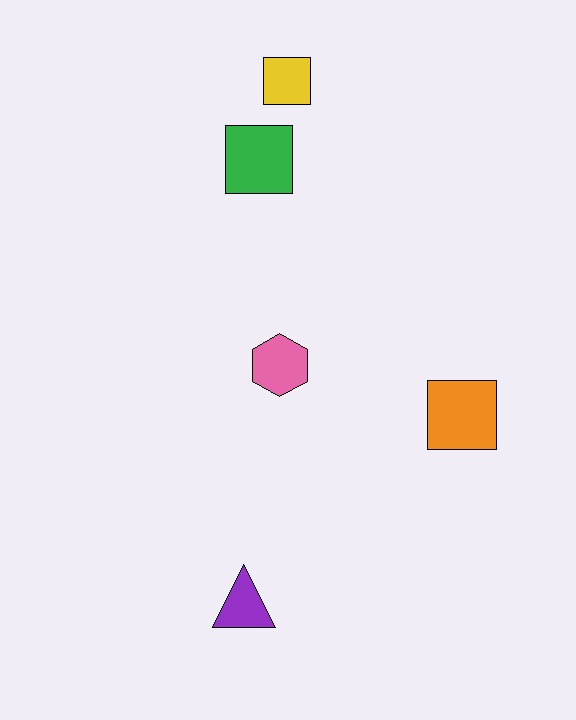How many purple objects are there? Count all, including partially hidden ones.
There is 1 purple object.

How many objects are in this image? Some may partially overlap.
There are 5 objects.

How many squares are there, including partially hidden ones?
There are 3 squares.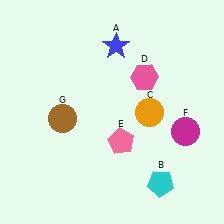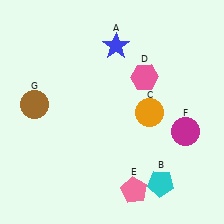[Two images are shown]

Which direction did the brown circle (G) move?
The brown circle (G) moved left.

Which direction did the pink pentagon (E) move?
The pink pentagon (E) moved down.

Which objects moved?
The objects that moved are: the pink pentagon (E), the brown circle (G).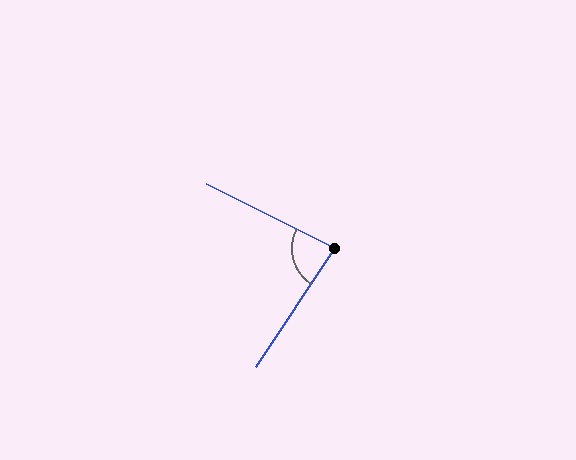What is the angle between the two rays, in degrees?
Approximately 83 degrees.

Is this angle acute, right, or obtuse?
It is acute.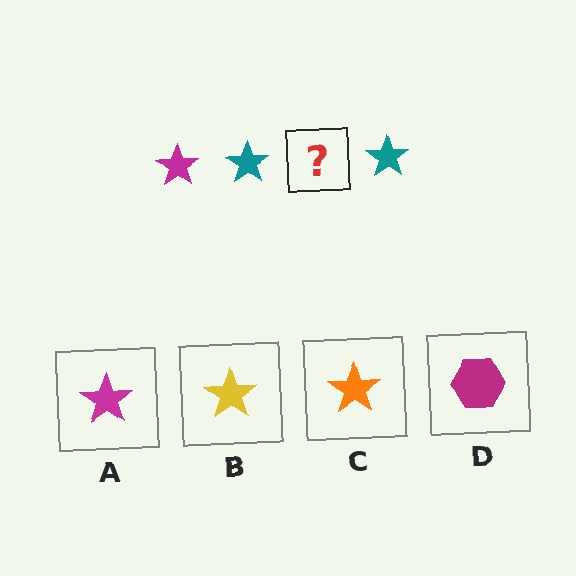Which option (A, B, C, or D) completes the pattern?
A.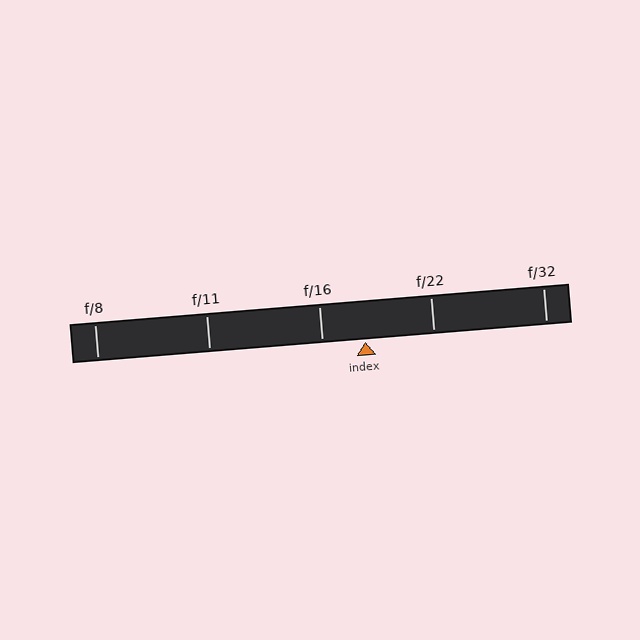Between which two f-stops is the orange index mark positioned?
The index mark is between f/16 and f/22.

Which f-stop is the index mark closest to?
The index mark is closest to f/16.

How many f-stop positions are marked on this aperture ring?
There are 5 f-stop positions marked.